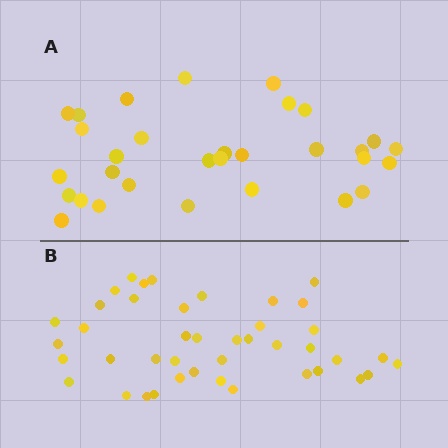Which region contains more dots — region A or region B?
Region B (the bottom region) has more dots.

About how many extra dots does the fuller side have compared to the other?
Region B has roughly 12 or so more dots than region A.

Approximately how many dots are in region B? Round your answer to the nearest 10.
About 40 dots. (The exact count is 42, which rounds to 40.)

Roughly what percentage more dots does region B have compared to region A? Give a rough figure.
About 35% more.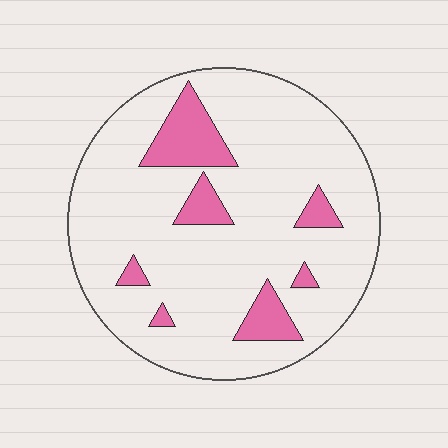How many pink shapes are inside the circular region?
7.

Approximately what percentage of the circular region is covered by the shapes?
Approximately 15%.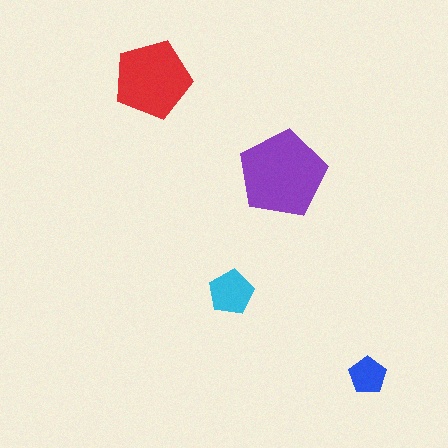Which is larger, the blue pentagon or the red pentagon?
The red one.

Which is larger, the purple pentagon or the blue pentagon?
The purple one.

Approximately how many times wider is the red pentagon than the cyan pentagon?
About 1.5 times wider.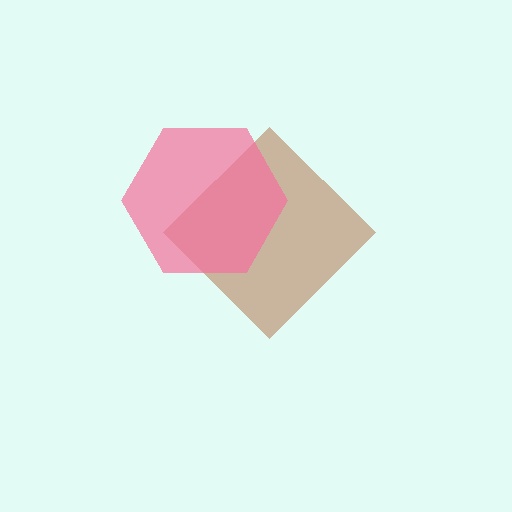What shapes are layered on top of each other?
The layered shapes are: a brown diamond, a pink hexagon.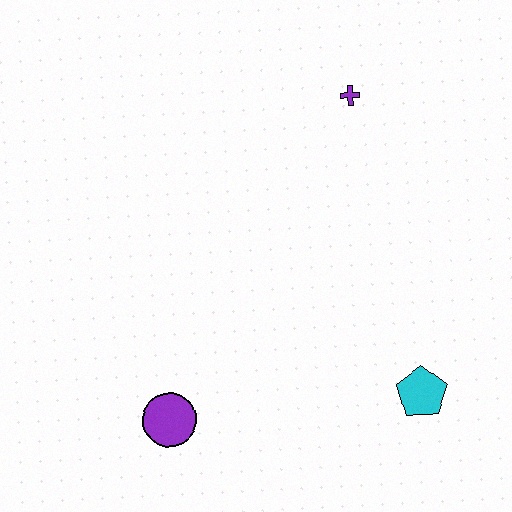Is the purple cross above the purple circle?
Yes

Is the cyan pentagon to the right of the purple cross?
Yes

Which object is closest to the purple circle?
The cyan pentagon is closest to the purple circle.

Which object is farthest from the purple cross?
The purple circle is farthest from the purple cross.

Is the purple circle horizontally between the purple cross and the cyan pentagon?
No